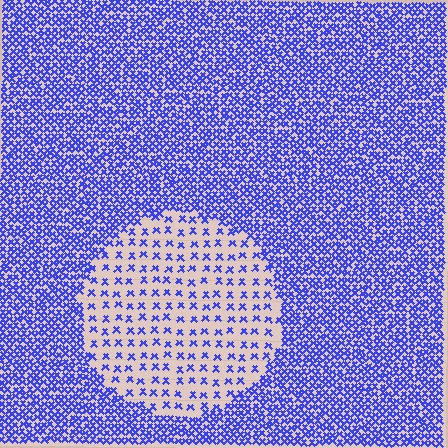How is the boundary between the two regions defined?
The boundary is defined by a change in element density (approximately 3.1x ratio). All elements are the same color, size, and shape.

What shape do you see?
I see a circle.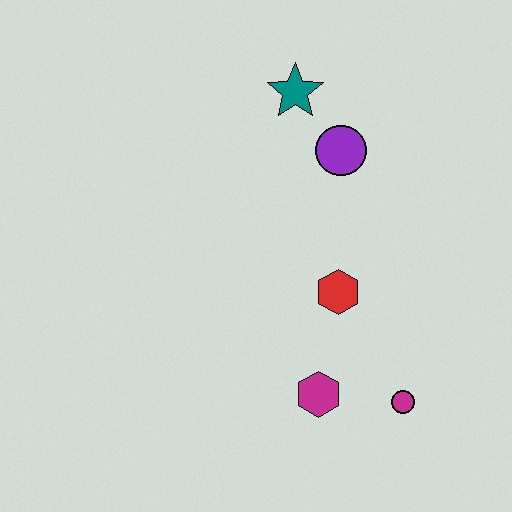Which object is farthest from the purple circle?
The magenta circle is farthest from the purple circle.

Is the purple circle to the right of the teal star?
Yes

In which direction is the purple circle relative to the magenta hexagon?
The purple circle is above the magenta hexagon.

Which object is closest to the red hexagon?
The magenta hexagon is closest to the red hexagon.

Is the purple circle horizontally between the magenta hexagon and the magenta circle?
Yes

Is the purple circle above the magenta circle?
Yes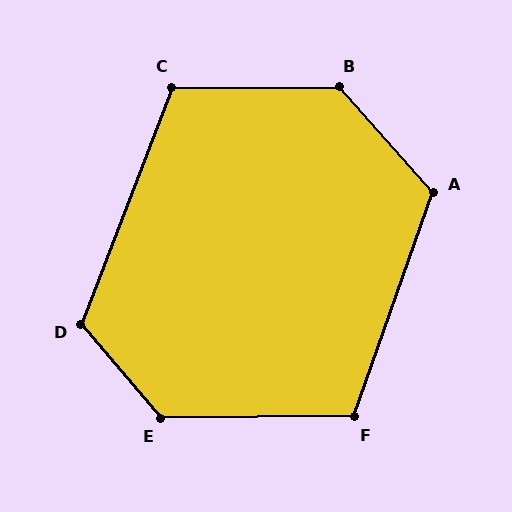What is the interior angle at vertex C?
Approximately 111 degrees (obtuse).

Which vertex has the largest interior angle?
B, at approximately 132 degrees.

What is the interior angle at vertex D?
Approximately 119 degrees (obtuse).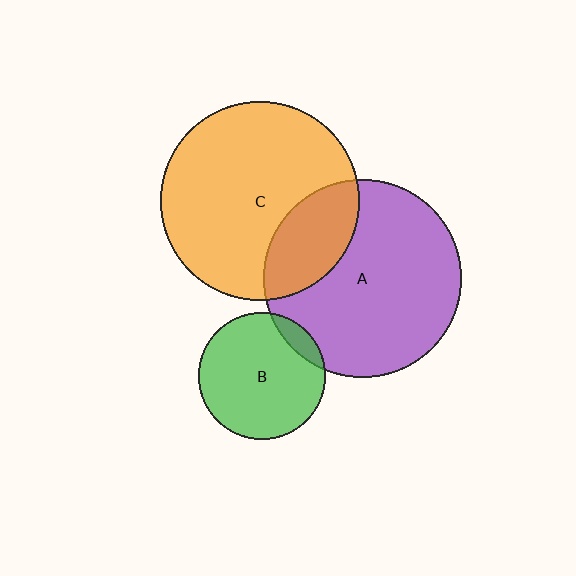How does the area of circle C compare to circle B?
Approximately 2.4 times.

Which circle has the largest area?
Circle C (orange).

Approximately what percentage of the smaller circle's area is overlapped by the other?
Approximately 10%.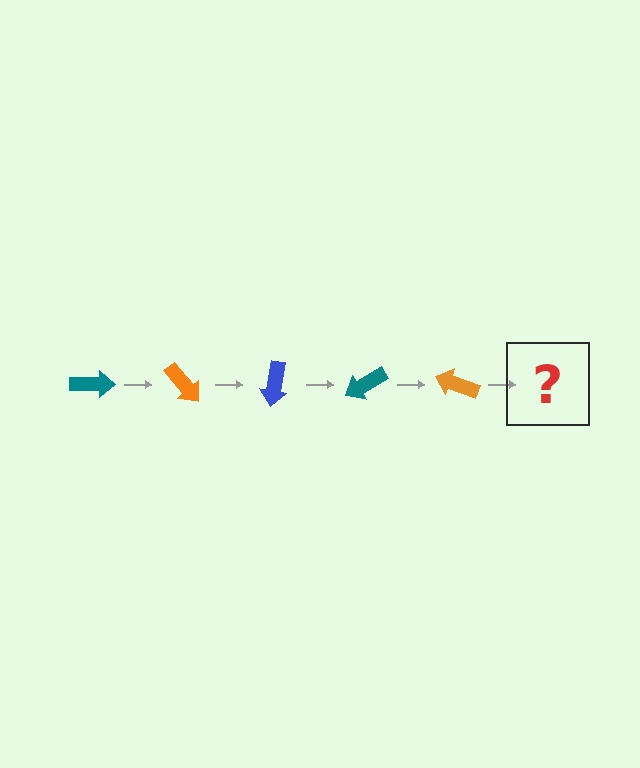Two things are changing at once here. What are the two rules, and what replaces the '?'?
The two rules are that it rotates 50 degrees each step and the color cycles through teal, orange, and blue. The '?' should be a blue arrow, rotated 250 degrees from the start.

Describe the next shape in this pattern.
It should be a blue arrow, rotated 250 degrees from the start.